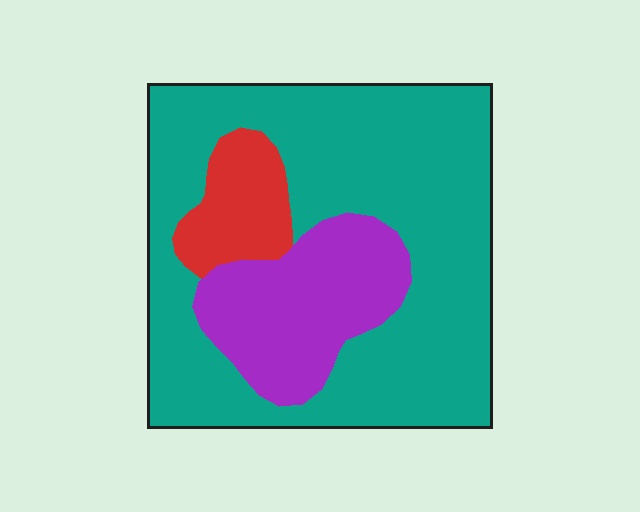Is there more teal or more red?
Teal.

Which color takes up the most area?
Teal, at roughly 70%.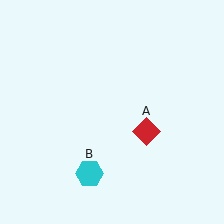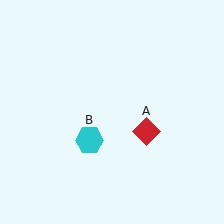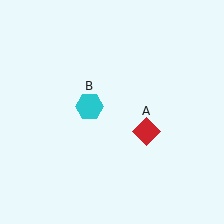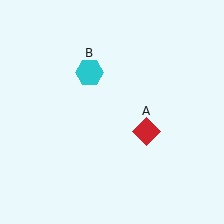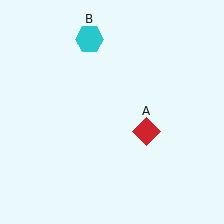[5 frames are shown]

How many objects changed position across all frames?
1 object changed position: cyan hexagon (object B).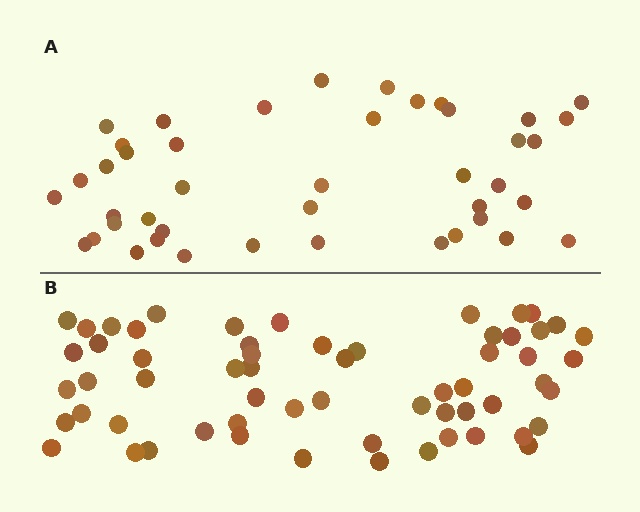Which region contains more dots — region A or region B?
Region B (the bottom region) has more dots.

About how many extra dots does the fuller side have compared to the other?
Region B has approximately 15 more dots than region A.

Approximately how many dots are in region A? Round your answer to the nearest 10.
About 40 dots. (The exact count is 43, which rounds to 40.)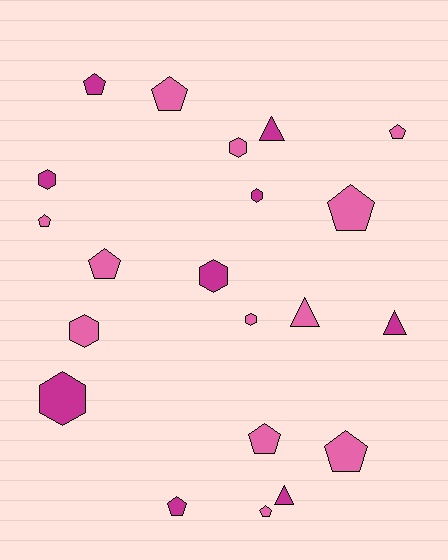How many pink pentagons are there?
There are 8 pink pentagons.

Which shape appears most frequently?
Pentagon, with 10 objects.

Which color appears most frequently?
Pink, with 12 objects.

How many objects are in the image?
There are 21 objects.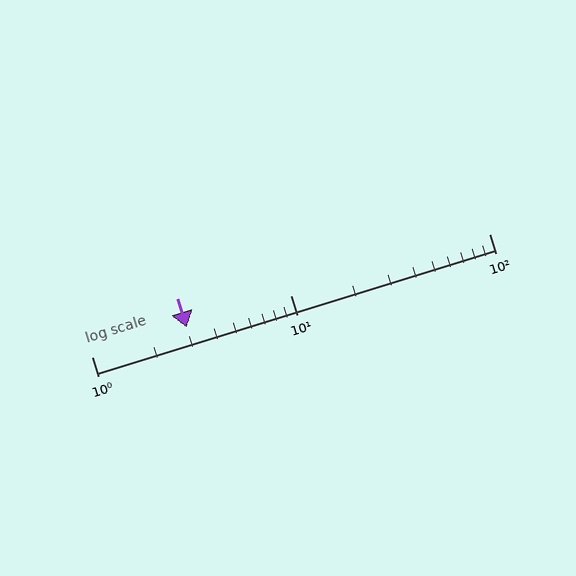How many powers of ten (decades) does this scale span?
The scale spans 2 decades, from 1 to 100.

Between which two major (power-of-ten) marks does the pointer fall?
The pointer is between 1 and 10.